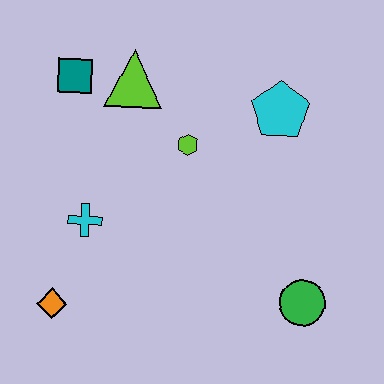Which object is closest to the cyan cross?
The orange diamond is closest to the cyan cross.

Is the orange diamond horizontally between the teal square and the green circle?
No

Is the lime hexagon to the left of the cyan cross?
No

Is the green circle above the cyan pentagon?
No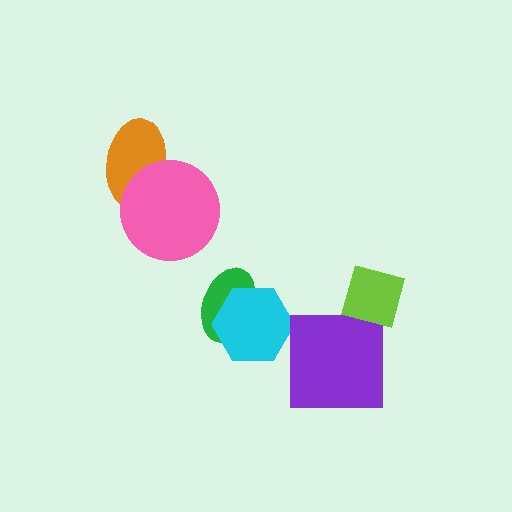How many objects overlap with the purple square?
0 objects overlap with the purple square.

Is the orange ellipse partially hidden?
Yes, it is partially covered by another shape.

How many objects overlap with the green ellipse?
1 object overlaps with the green ellipse.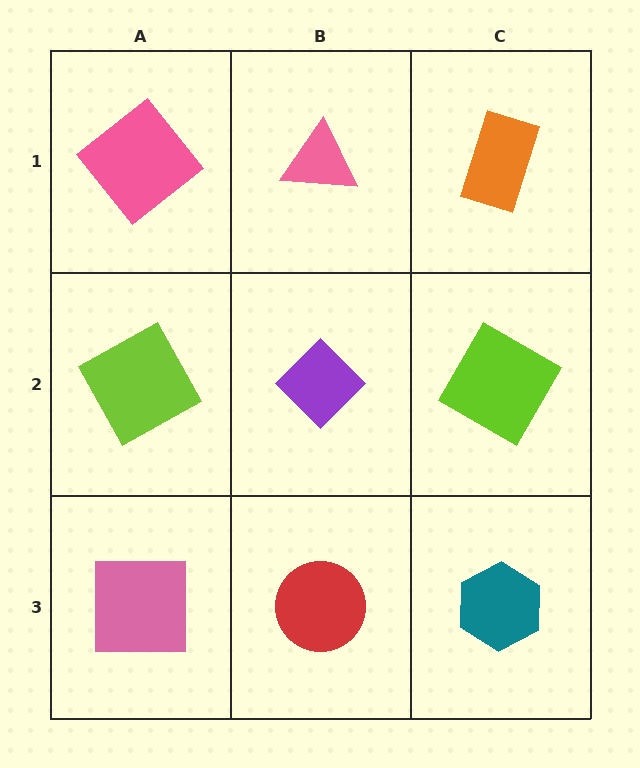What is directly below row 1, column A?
A lime square.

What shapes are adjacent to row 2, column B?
A pink triangle (row 1, column B), a red circle (row 3, column B), a lime square (row 2, column A), a lime diamond (row 2, column C).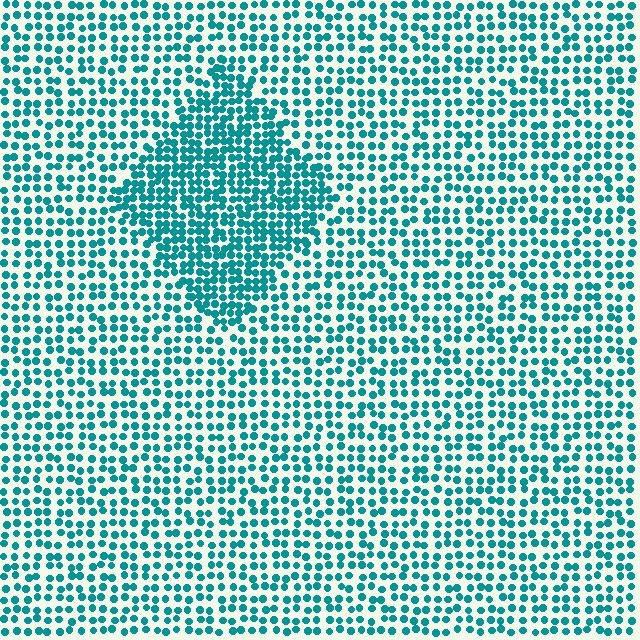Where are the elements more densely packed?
The elements are more densely packed inside the diamond boundary.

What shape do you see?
I see a diamond.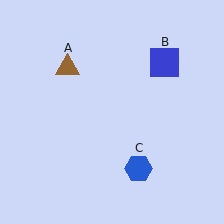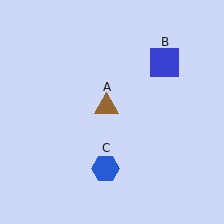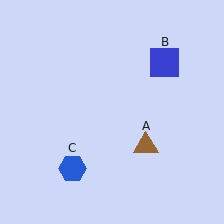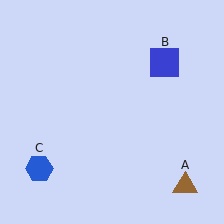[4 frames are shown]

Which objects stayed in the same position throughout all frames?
Blue square (object B) remained stationary.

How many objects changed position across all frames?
2 objects changed position: brown triangle (object A), blue hexagon (object C).